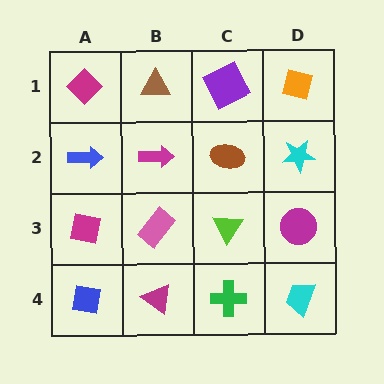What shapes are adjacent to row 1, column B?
A magenta arrow (row 2, column B), a magenta diamond (row 1, column A), a purple square (row 1, column C).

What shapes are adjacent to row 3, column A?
A blue arrow (row 2, column A), a blue square (row 4, column A), a pink rectangle (row 3, column B).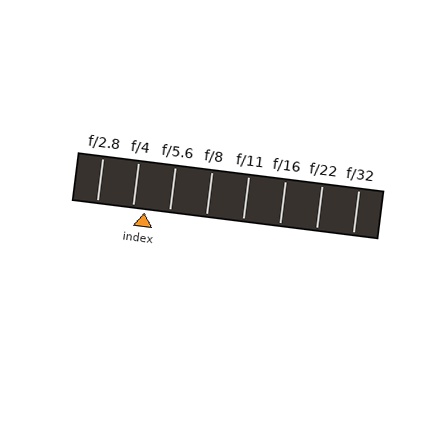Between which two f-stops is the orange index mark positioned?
The index mark is between f/4 and f/5.6.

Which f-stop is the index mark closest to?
The index mark is closest to f/4.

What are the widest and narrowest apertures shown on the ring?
The widest aperture shown is f/2.8 and the narrowest is f/32.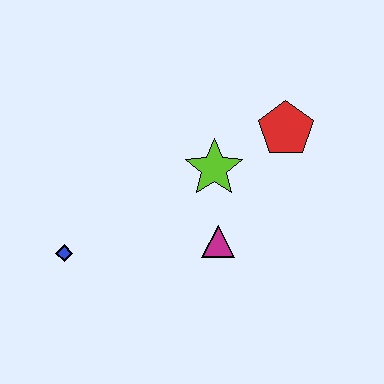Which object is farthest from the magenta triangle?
The blue diamond is farthest from the magenta triangle.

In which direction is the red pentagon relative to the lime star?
The red pentagon is to the right of the lime star.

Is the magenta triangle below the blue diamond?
No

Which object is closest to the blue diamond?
The magenta triangle is closest to the blue diamond.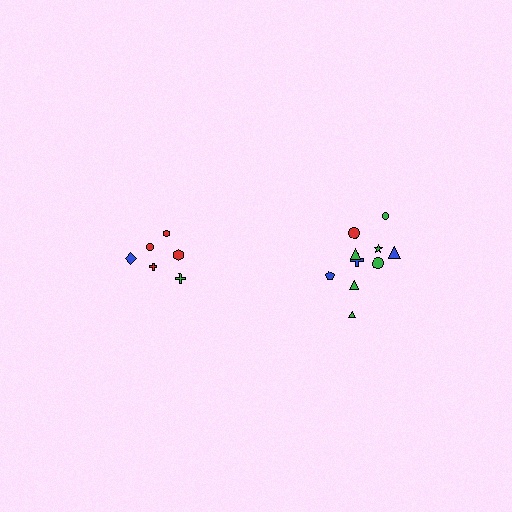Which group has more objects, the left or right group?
The right group.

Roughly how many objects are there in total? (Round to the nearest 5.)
Roughly 15 objects in total.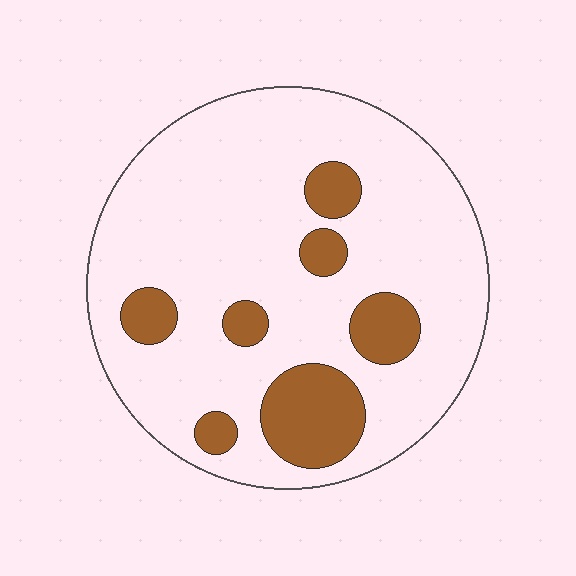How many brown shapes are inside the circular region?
7.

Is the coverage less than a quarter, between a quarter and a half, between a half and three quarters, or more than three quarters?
Less than a quarter.